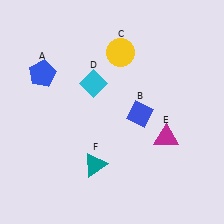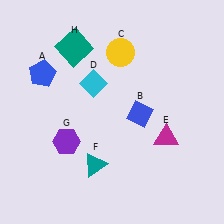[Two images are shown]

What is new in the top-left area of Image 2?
A teal square (H) was added in the top-left area of Image 2.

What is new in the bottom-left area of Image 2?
A purple hexagon (G) was added in the bottom-left area of Image 2.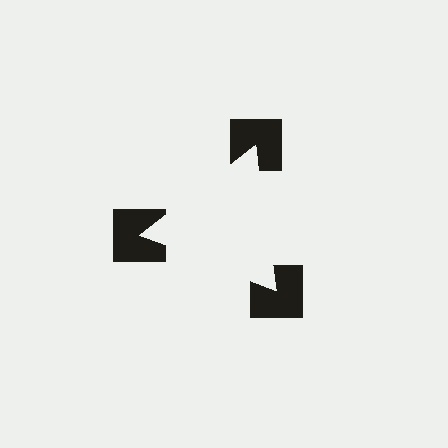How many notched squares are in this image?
There are 3 — one at each vertex of the illusory triangle.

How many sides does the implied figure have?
3 sides.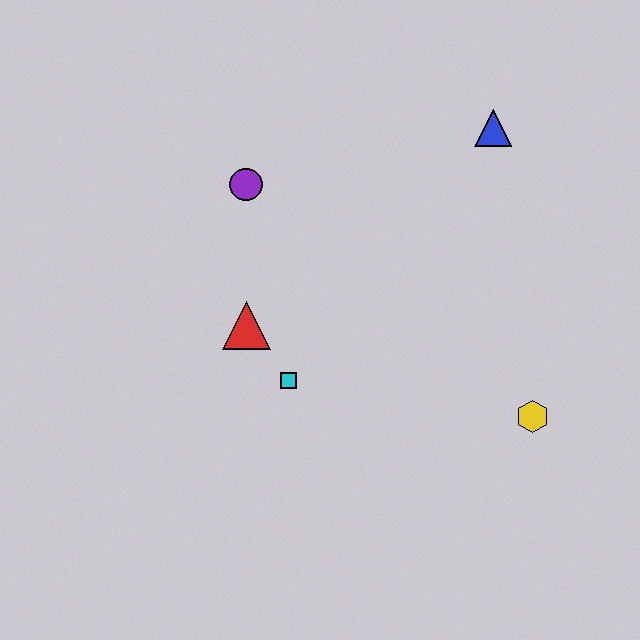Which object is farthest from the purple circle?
The yellow hexagon is farthest from the purple circle.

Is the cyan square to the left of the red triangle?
No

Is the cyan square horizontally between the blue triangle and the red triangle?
Yes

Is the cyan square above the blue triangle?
No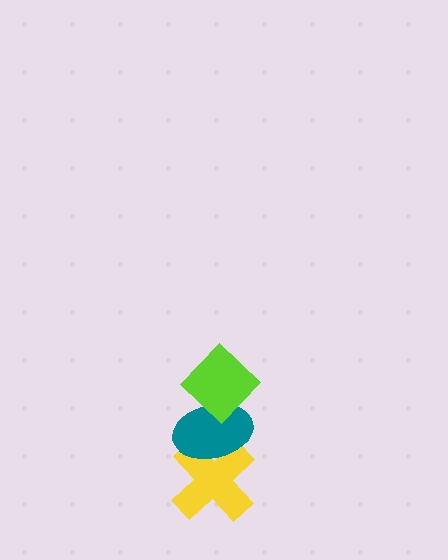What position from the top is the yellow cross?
The yellow cross is 3rd from the top.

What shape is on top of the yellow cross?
The teal ellipse is on top of the yellow cross.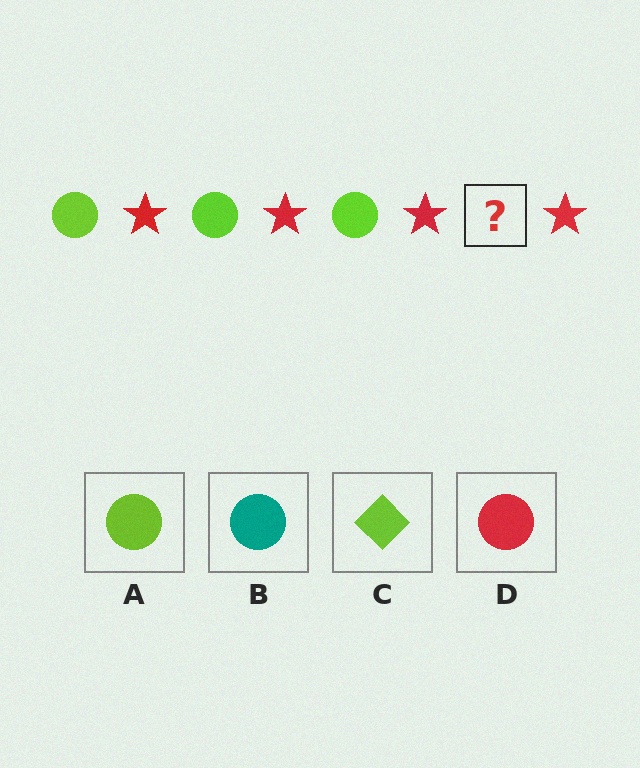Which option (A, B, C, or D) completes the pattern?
A.